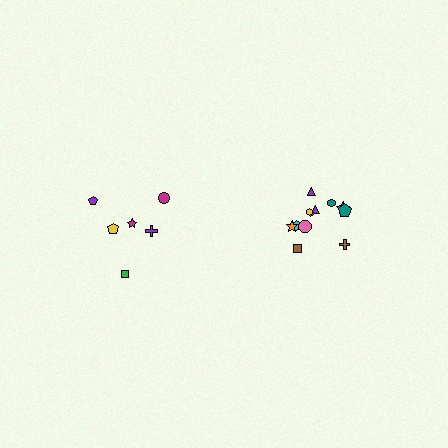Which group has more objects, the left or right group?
The right group.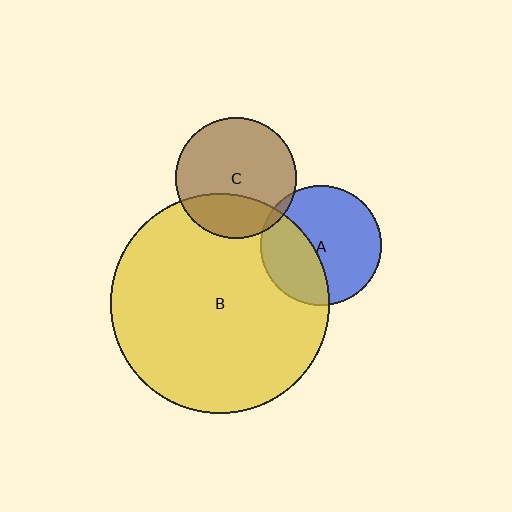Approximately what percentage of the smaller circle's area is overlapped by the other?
Approximately 30%.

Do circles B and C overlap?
Yes.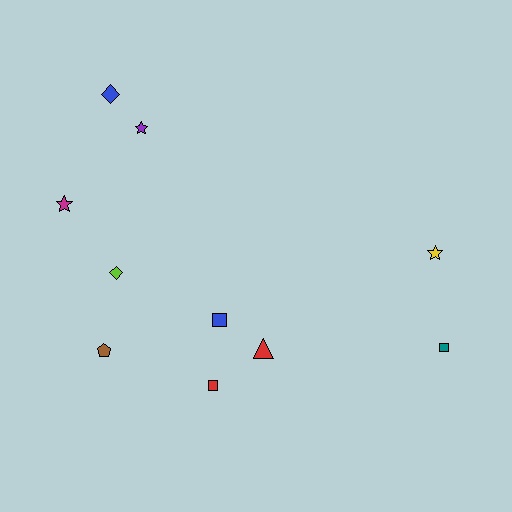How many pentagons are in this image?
There is 1 pentagon.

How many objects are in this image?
There are 10 objects.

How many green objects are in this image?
There are no green objects.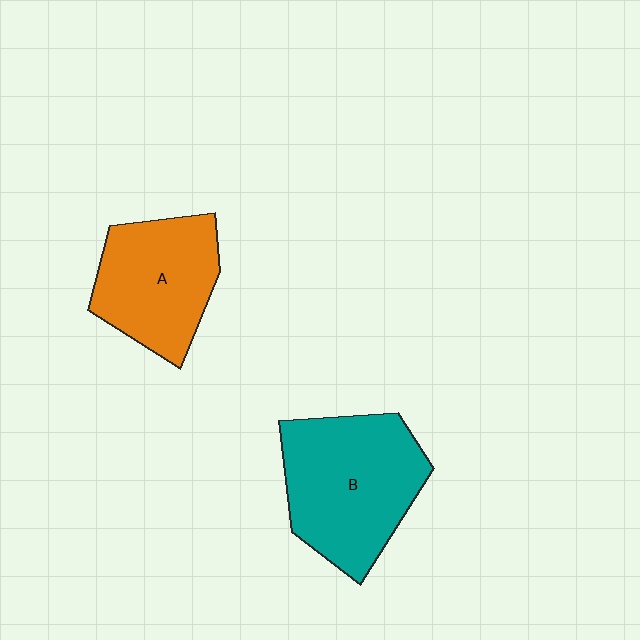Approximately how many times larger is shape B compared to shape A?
Approximately 1.3 times.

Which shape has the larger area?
Shape B (teal).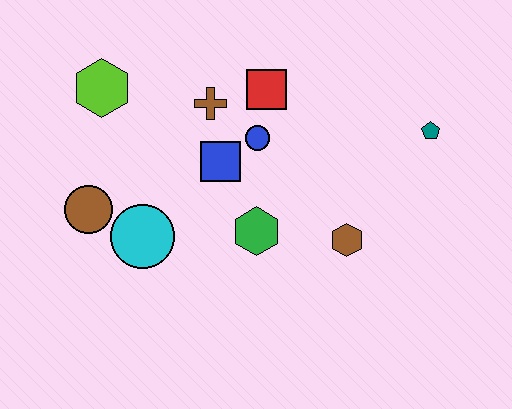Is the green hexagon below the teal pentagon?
Yes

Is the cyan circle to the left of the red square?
Yes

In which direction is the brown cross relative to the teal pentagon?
The brown cross is to the left of the teal pentagon.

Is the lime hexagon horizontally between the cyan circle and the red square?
No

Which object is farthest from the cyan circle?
The teal pentagon is farthest from the cyan circle.